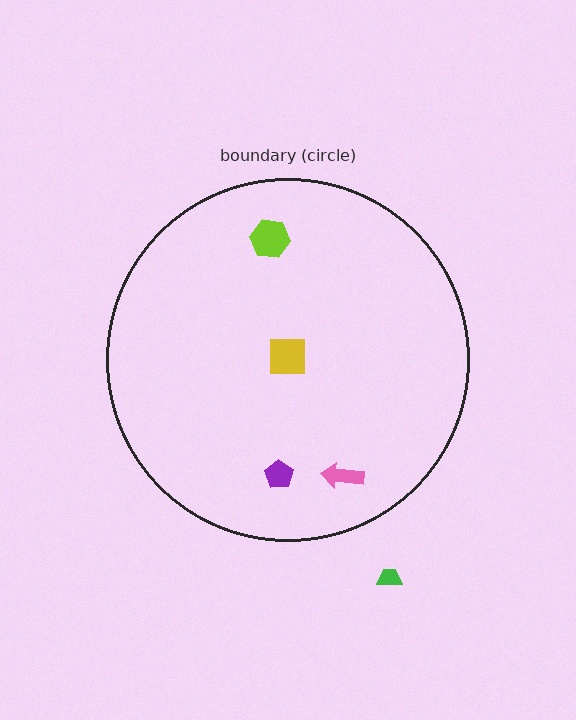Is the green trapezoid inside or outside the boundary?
Outside.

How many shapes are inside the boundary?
4 inside, 1 outside.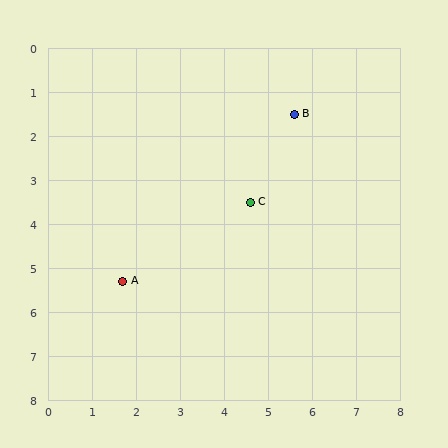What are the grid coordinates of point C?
Point C is at approximately (4.6, 3.5).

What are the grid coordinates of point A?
Point A is at approximately (1.7, 5.3).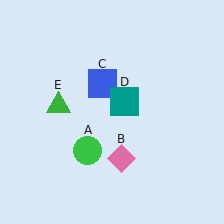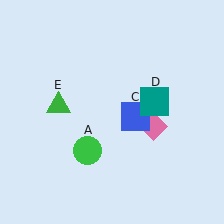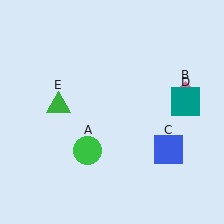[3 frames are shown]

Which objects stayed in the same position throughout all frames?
Green circle (object A) and green triangle (object E) remained stationary.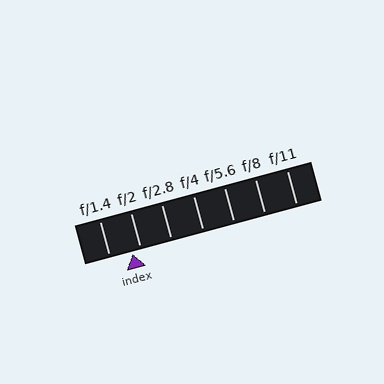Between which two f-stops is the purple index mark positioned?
The index mark is between f/1.4 and f/2.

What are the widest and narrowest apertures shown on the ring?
The widest aperture shown is f/1.4 and the narrowest is f/11.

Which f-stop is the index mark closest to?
The index mark is closest to f/2.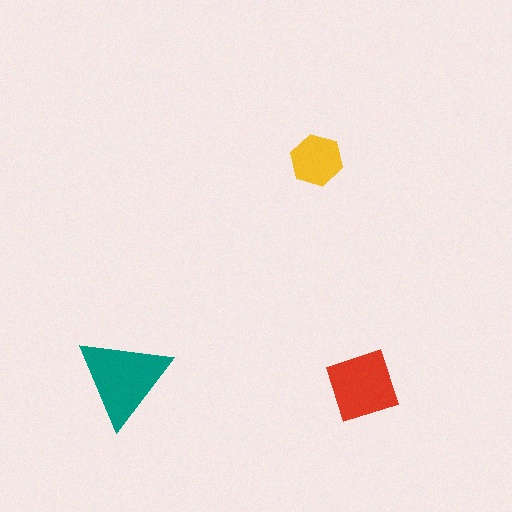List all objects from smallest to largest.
The yellow hexagon, the red square, the teal triangle.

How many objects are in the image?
There are 3 objects in the image.